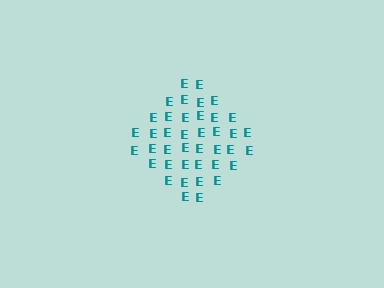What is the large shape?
The large shape is a diamond.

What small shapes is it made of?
It is made of small letter E's.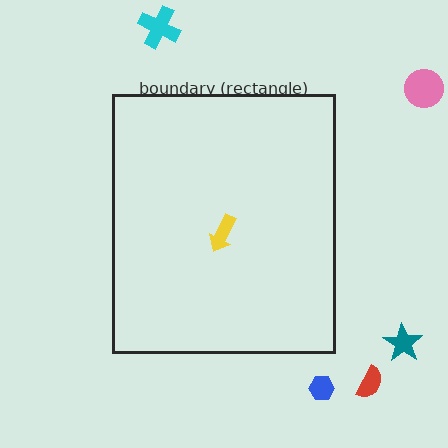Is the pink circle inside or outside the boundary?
Outside.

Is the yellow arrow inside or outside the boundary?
Inside.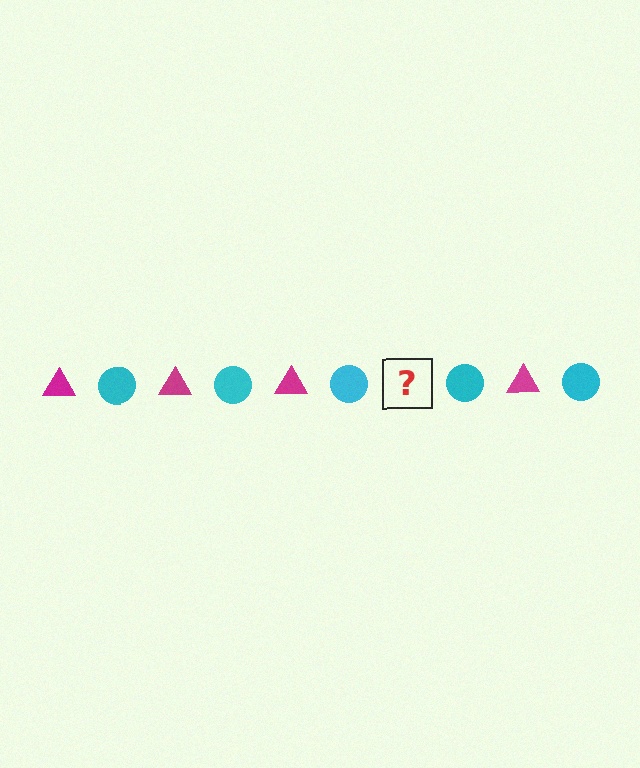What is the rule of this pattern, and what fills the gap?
The rule is that the pattern alternates between magenta triangle and cyan circle. The gap should be filled with a magenta triangle.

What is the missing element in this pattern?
The missing element is a magenta triangle.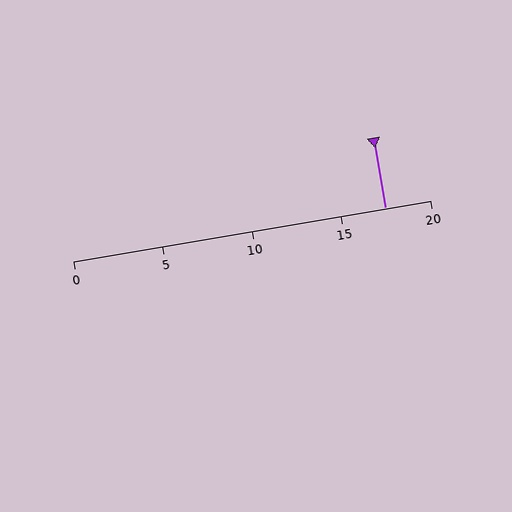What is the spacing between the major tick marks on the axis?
The major ticks are spaced 5 apart.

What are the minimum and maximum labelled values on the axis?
The axis runs from 0 to 20.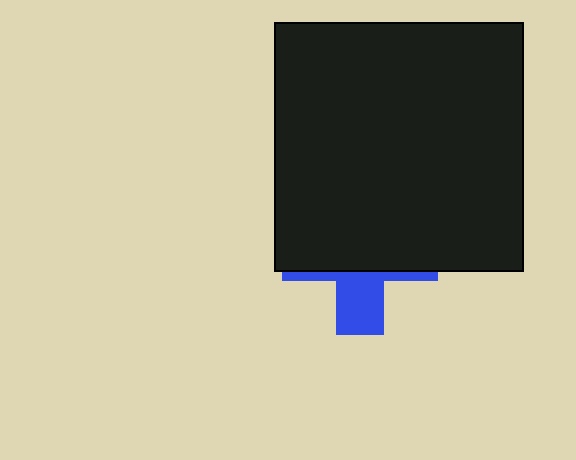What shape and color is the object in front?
The object in front is a black square.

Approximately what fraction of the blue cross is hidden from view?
Roughly 67% of the blue cross is hidden behind the black square.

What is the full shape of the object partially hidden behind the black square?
The partially hidden object is a blue cross.